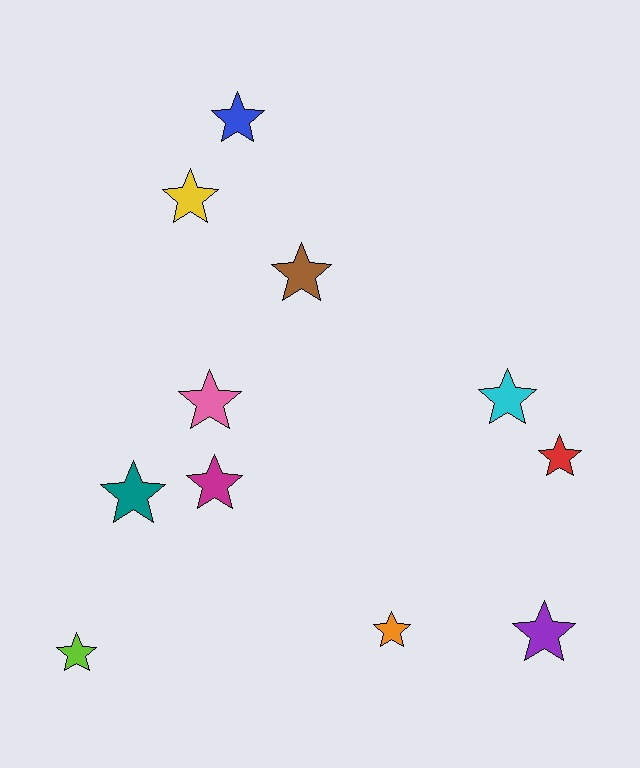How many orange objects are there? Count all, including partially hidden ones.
There is 1 orange object.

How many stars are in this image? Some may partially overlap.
There are 11 stars.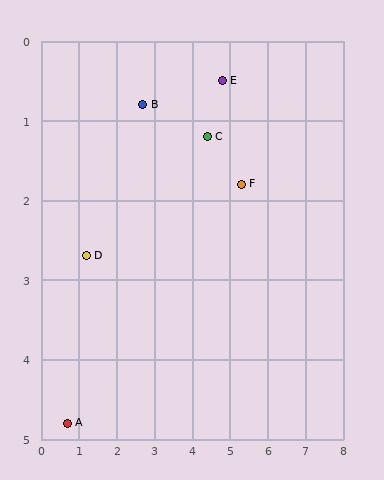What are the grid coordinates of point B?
Point B is at approximately (2.7, 0.8).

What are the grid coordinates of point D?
Point D is at approximately (1.2, 2.7).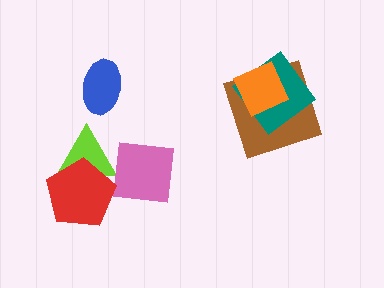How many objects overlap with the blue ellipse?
0 objects overlap with the blue ellipse.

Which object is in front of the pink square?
The red pentagon is in front of the pink square.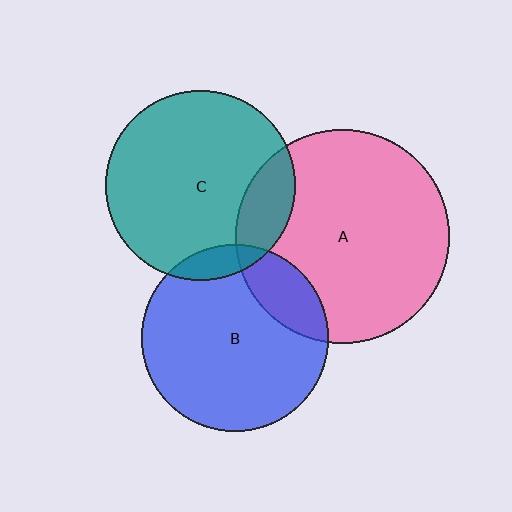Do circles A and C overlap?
Yes.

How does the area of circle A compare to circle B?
Approximately 1.3 times.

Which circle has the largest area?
Circle A (pink).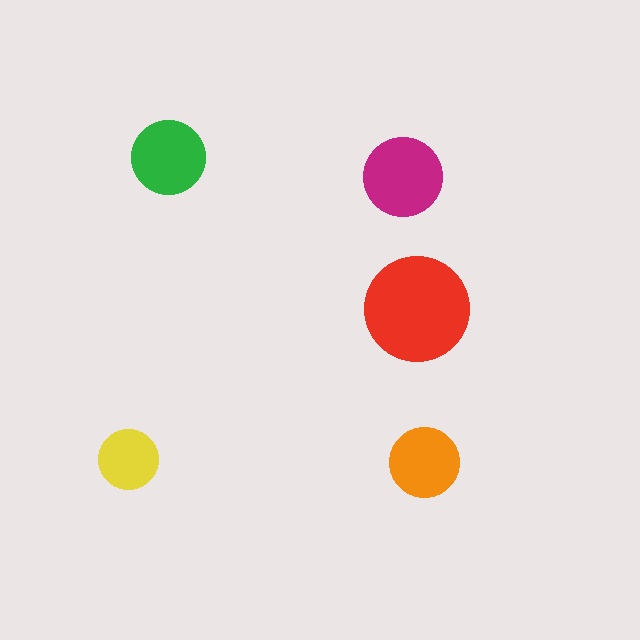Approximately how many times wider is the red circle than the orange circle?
About 1.5 times wider.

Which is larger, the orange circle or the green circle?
The green one.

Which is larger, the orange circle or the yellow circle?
The orange one.